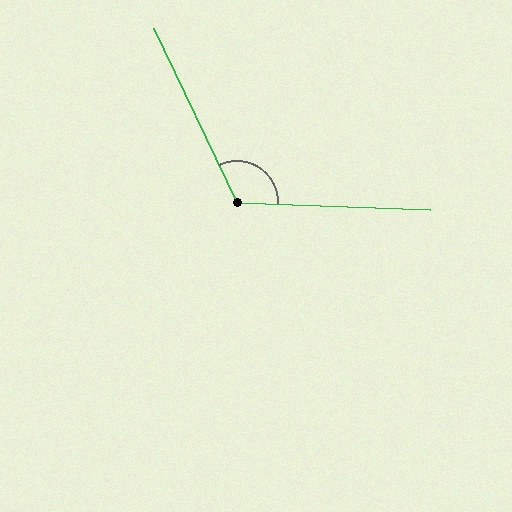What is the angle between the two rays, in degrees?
Approximately 118 degrees.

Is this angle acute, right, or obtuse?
It is obtuse.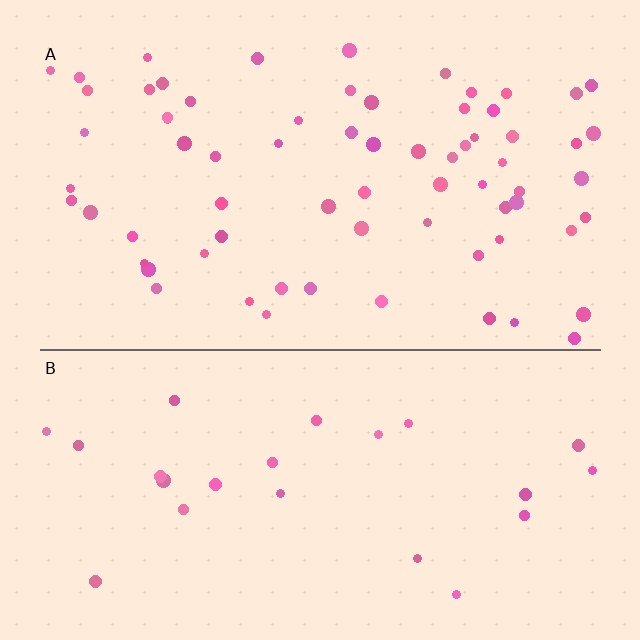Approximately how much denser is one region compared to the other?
Approximately 2.9× — region A over region B.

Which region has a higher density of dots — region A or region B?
A (the top).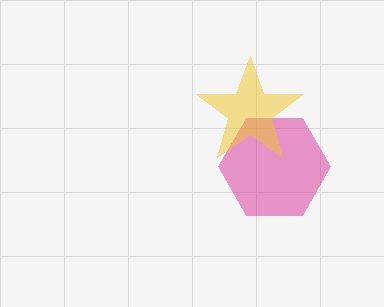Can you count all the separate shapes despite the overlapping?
Yes, there are 2 separate shapes.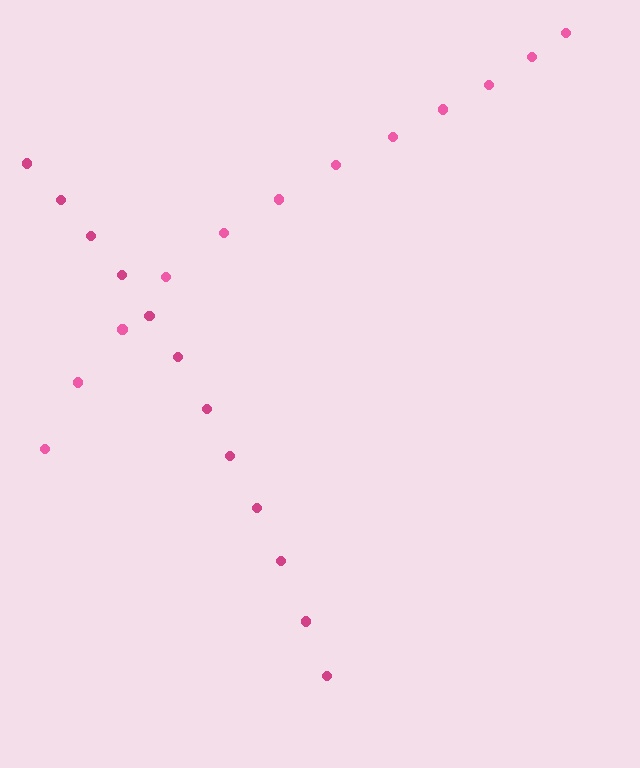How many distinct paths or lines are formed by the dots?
There are 2 distinct paths.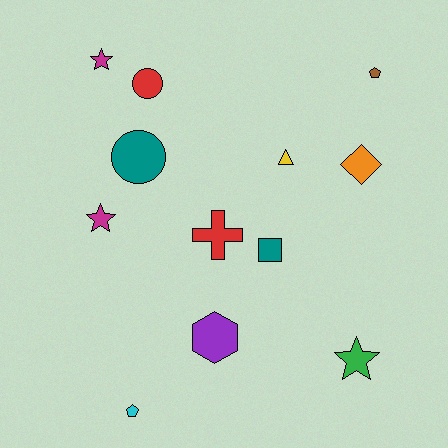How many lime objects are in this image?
There are no lime objects.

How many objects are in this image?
There are 12 objects.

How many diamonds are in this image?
There is 1 diamond.